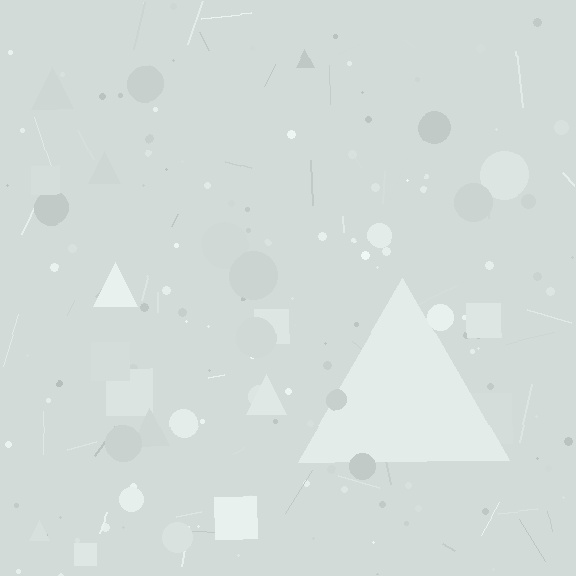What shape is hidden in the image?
A triangle is hidden in the image.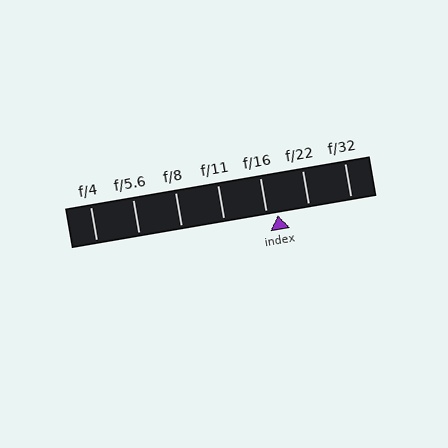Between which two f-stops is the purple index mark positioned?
The index mark is between f/16 and f/22.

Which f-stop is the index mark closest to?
The index mark is closest to f/16.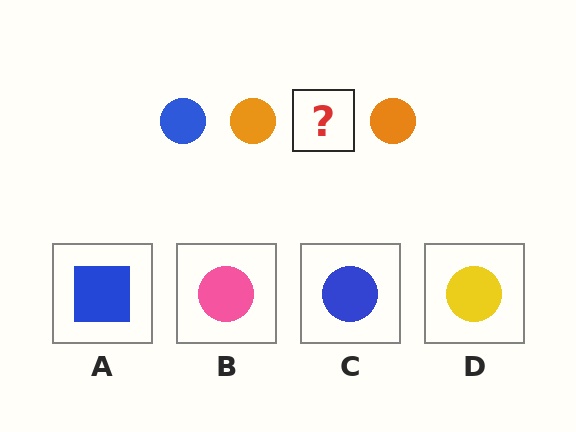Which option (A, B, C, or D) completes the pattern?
C.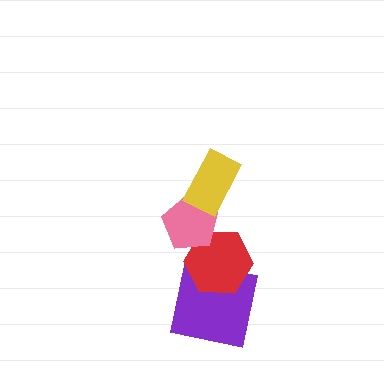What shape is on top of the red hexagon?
The pink pentagon is on top of the red hexagon.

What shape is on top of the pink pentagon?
The yellow rectangle is on top of the pink pentagon.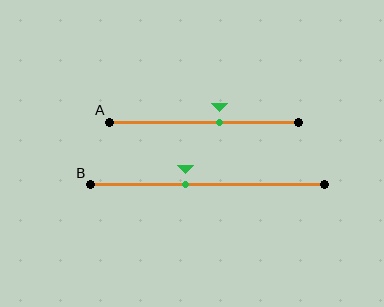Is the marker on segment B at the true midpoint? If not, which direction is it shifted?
No, the marker on segment B is shifted to the left by about 9% of the segment length.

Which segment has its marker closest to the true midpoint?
Segment A has its marker closest to the true midpoint.